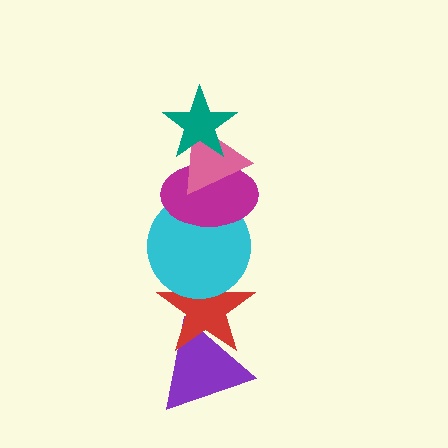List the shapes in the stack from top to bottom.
From top to bottom: the teal star, the pink triangle, the magenta ellipse, the cyan circle, the red star, the purple triangle.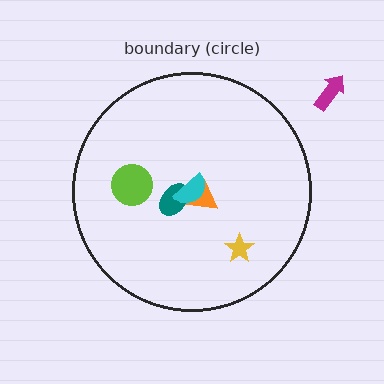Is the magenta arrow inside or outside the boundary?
Outside.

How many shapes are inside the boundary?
5 inside, 1 outside.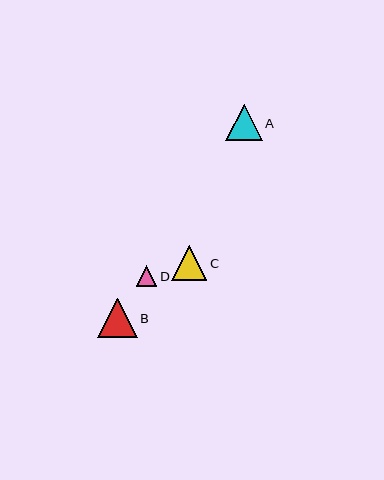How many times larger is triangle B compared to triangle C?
Triangle B is approximately 1.1 times the size of triangle C.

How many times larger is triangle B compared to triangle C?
Triangle B is approximately 1.1 times the size of triangle C.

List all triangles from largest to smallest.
From largest to smallest: B, A, C, D.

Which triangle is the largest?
Triangle B is the largest with a size of approximately 39 pixels.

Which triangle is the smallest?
Triangle D is the smallest with a size of approximately 21 pixels.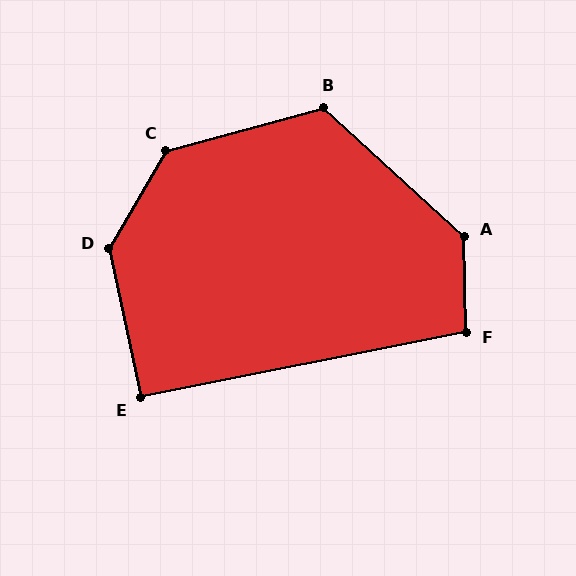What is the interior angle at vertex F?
Approximately 100 degrees (obtuse).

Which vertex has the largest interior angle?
D, at approximately 138 degrees.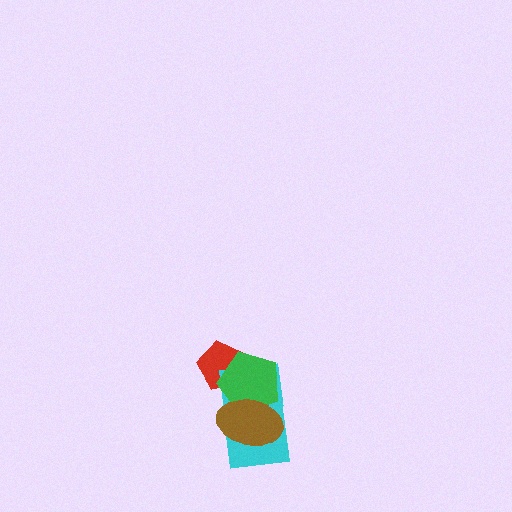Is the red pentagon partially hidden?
Yes, it is partially covered by another shape.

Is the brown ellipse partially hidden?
No, no other shape covers it.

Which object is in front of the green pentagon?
The brown ellipse is in front of the green pentagon.